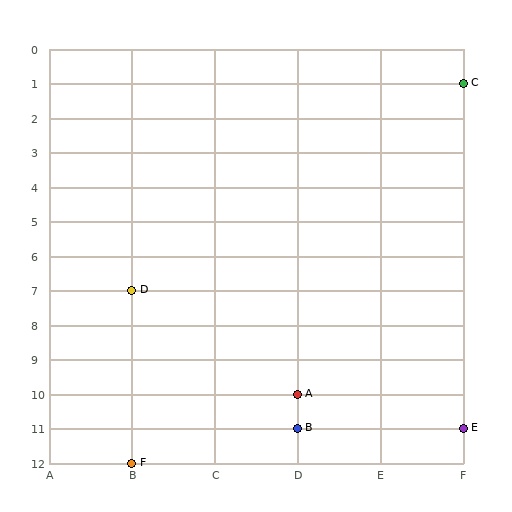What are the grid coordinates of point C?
Point C is at grid coordinates (F, 1).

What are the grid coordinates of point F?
Point F is at grid coordinates (B, 12).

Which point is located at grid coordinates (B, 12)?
Point F is at (B, 12).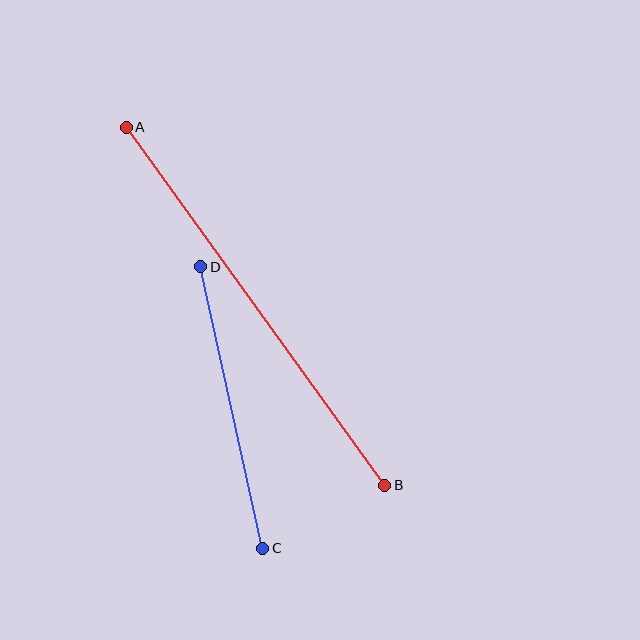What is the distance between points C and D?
The distance is approximately 288 pixels.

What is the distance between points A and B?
The distance is approximately 441 pixels.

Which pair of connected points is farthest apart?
Points A and B are farthest apart.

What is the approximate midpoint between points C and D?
The midpoint is at approximately (232, 407) pixels.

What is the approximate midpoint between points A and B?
The midpoint is at approximately (255, 306) pixels.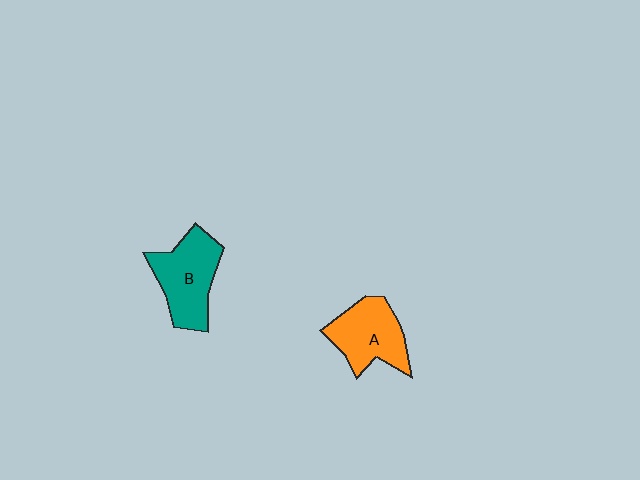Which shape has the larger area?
Shape B (teal).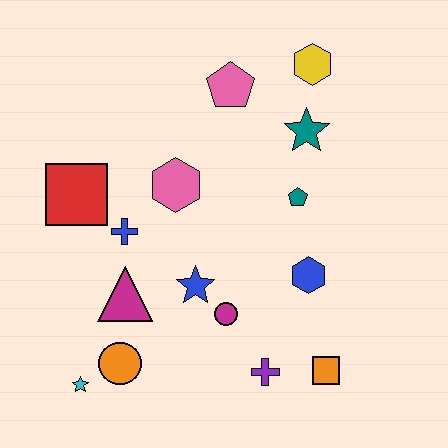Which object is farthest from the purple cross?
The yellow hexagon is farthest from the purple cross.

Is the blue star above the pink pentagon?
No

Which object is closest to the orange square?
The purple cross is closest to the orange square.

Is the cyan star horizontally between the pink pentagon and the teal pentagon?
No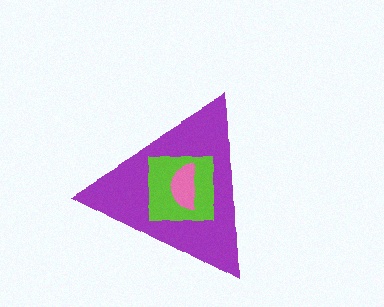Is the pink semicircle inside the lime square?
Yes.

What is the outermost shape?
The purple triangle.